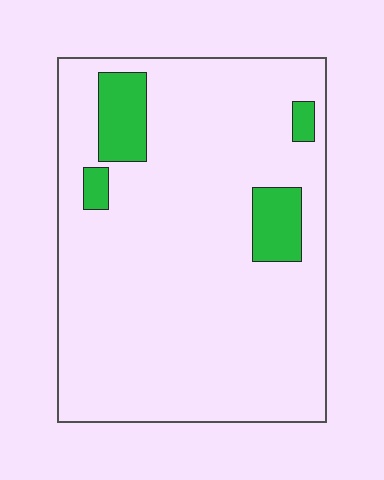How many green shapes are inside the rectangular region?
4.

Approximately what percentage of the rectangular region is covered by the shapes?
Approximately 10%.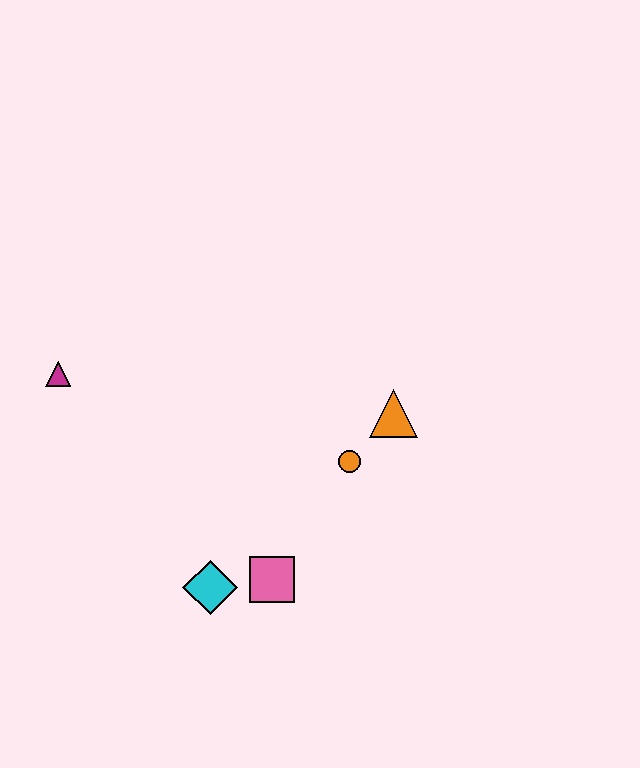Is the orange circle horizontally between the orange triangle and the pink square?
Yes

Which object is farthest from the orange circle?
The magenta triangle is farthest from the orange circle.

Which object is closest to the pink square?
The cyan diamond is closest to the pink square.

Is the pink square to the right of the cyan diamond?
Yes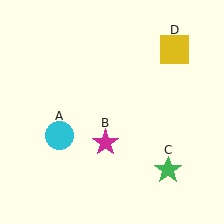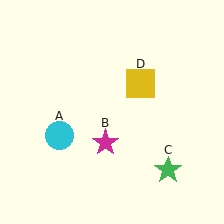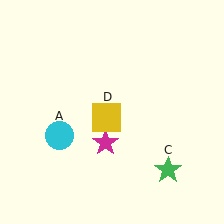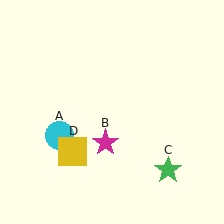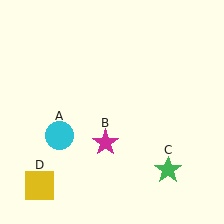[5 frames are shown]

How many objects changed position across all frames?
1 object changed position: yellow square (object D).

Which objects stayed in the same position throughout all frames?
Cyan circle (object A) and magenta star (object B) and green star (object C) remained stationary.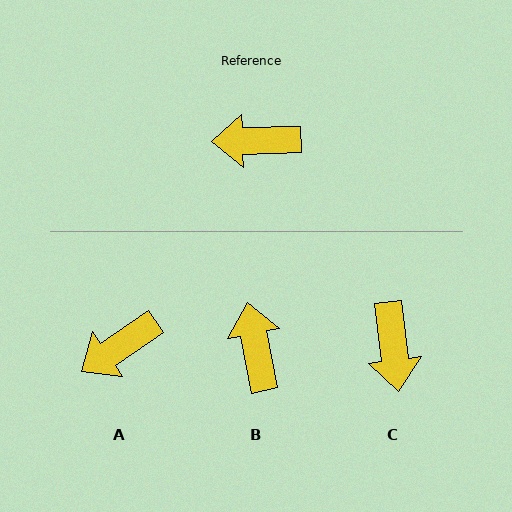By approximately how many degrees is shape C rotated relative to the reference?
Approximately 95 degrees counter-clockwise.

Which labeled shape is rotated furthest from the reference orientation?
C, about 95 degrees away.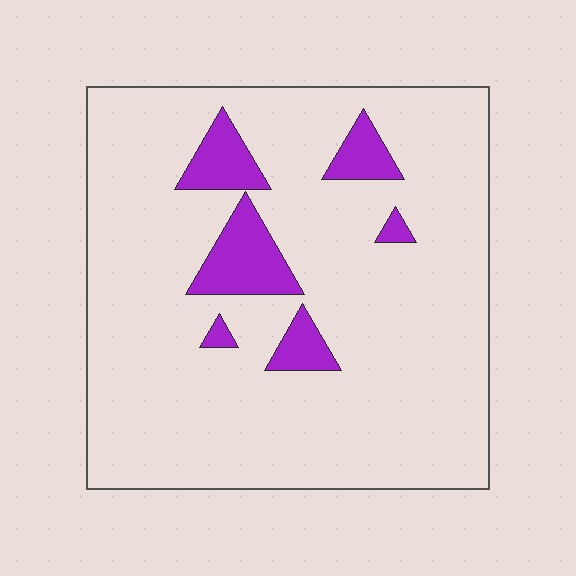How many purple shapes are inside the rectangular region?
6.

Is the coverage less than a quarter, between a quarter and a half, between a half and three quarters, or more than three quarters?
Less than a quarter.